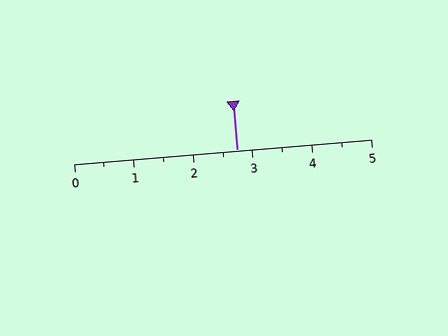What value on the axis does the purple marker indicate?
The marker indicates approximately 2.8.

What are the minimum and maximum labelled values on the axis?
The axis runs from 0 to 5.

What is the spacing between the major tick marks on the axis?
The major ticks are spaced 1 apart.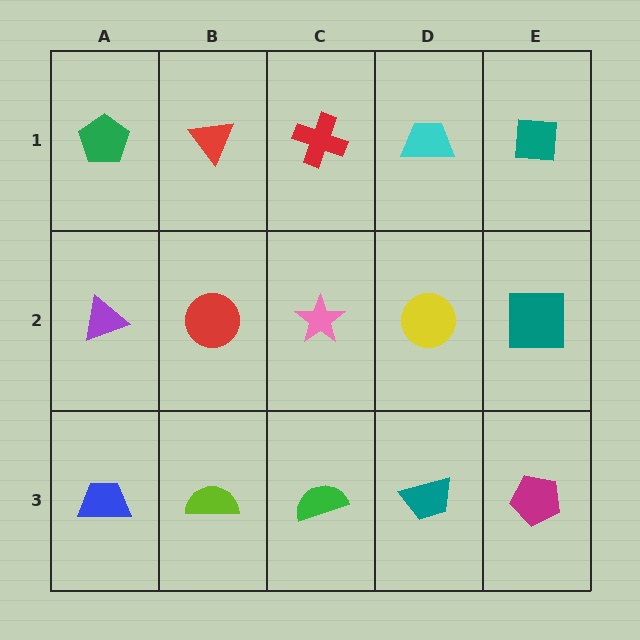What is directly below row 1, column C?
A pink star.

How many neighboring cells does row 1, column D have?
3.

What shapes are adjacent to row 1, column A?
A purple triangle (row 2, column A), a red triangle (row 1, column B).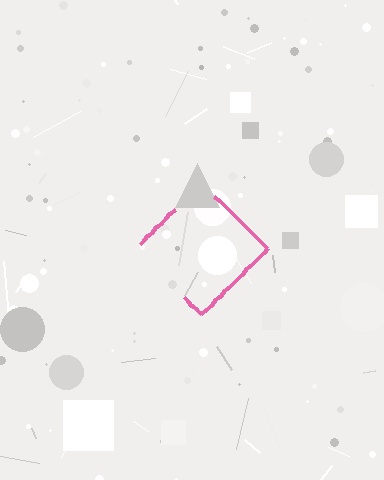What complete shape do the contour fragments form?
The contour fragments form a diamond.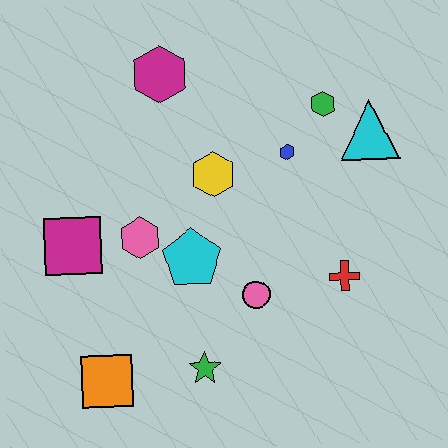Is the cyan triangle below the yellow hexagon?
No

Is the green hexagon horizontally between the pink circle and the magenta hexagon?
No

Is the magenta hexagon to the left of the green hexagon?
Yes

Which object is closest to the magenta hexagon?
The yellow hexagon is closest to the magenta hexagon.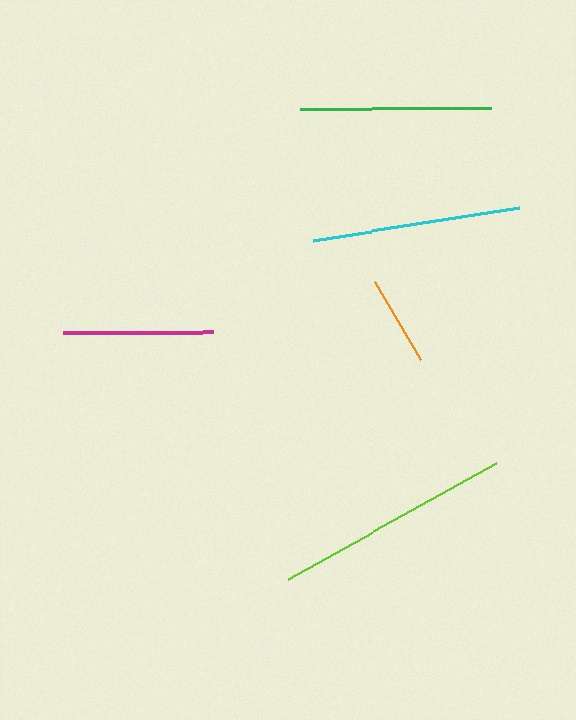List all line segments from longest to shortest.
From longest to shortest: lime, cyan, green, magenta, orange.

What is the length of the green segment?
The green segment is approximately 191 pixels long.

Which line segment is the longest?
The lime line is the longest at approximately 237 pixels.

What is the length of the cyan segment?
The cyan segment is approximately 209 pixels long.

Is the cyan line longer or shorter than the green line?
The cyan line is longer than the green line.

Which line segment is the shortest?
The orange line is the shortest at approximately 91 pixels.